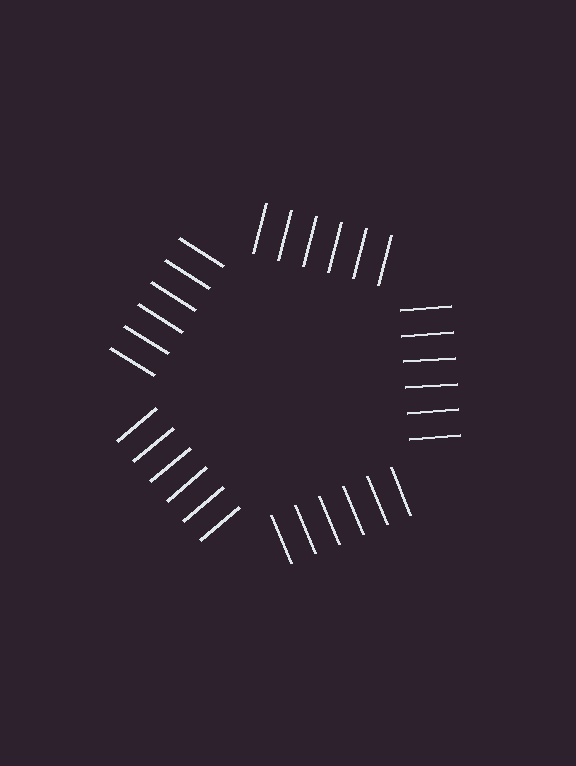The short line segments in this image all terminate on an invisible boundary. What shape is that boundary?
An illusory pentagon — the line segments terminate on its edges but no continuous stroke is drawn.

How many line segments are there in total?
30 — 6 along each of the 5 edges.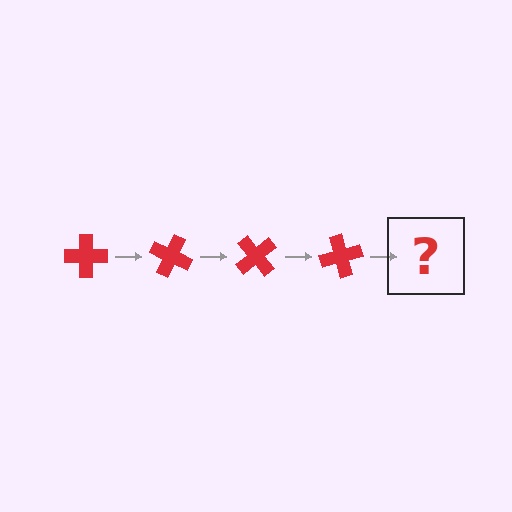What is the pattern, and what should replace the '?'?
The pattern is that the cross rotates 25 degrees each step. The '?' should be a red cross rotated 100 degrees.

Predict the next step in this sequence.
The next step is a red cross rotated 100 degrees.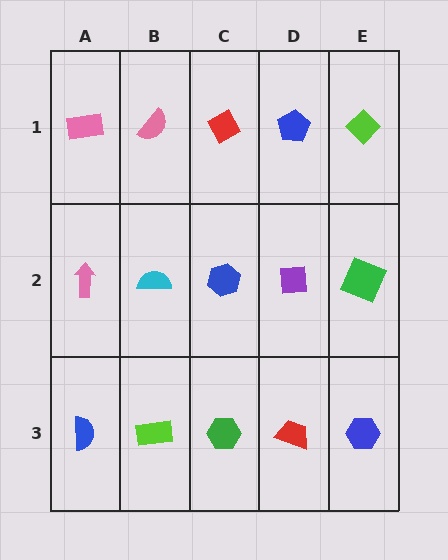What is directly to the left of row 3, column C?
A lime rectangle.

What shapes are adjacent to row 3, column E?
A green square (row 2, column E), a red trapezoid (row 3, column D).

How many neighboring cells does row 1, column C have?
3.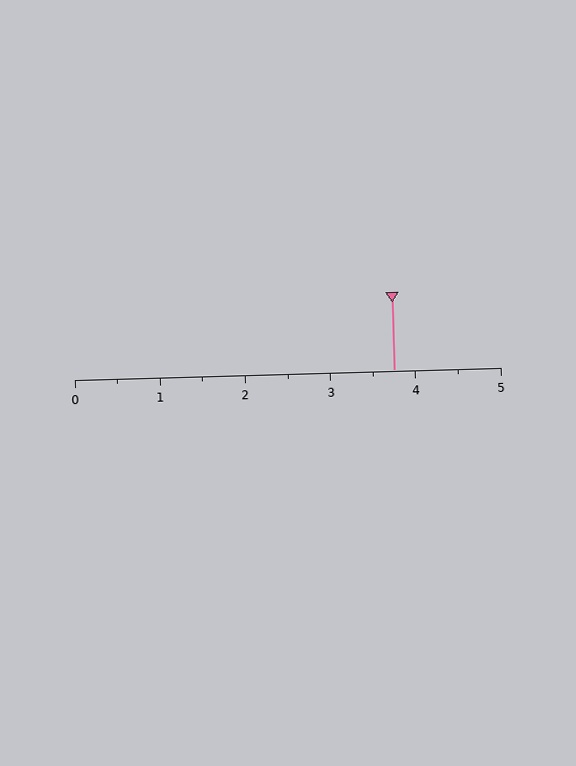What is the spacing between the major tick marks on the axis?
The major ticks are spaced 1 apart.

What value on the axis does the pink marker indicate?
The marker indicates approximately 3.8.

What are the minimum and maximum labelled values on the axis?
The axis runs from 0 to 5.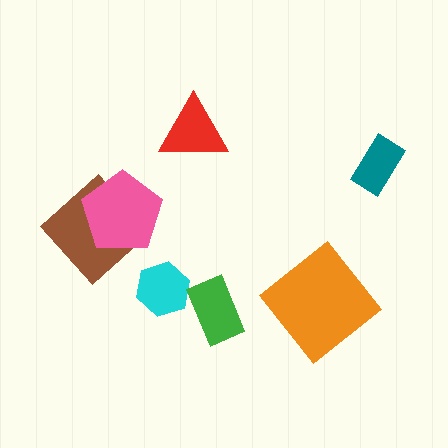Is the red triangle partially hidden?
No, no other shape covers it.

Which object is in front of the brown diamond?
The pink pentagon is in front of the brown diamond.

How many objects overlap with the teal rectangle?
0 objects overlap with the teal rectangle.